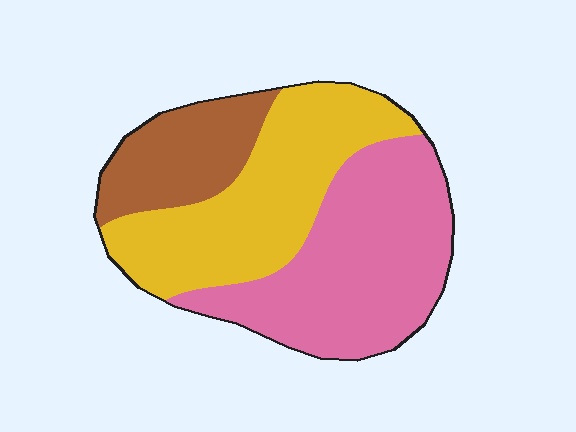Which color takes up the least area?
Brown, at roughly 20%.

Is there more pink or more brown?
Pink.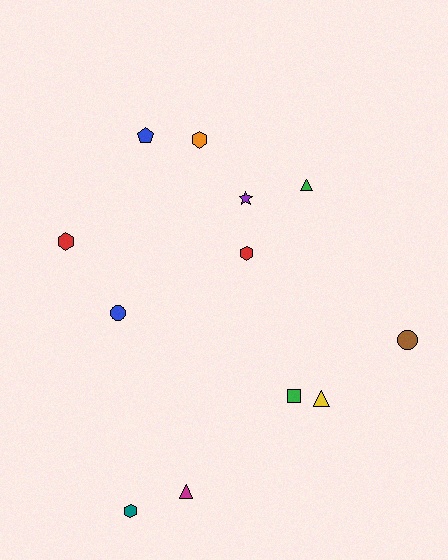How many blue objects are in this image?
There are 2 blue objects.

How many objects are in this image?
There are 12 objects.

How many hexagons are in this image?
There are 4 hexagons.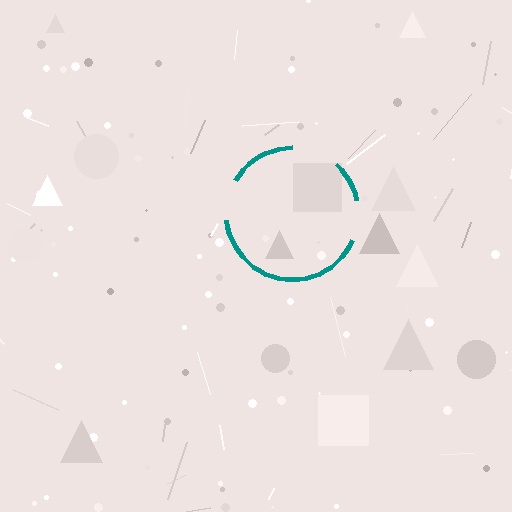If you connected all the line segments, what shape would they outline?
They would outline a circle.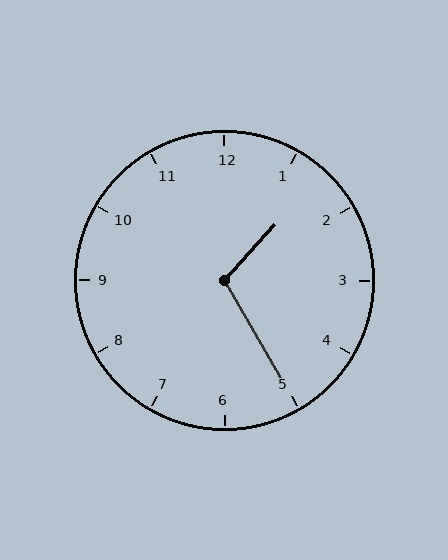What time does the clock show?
1:25.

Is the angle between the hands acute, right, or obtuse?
It is obtuse.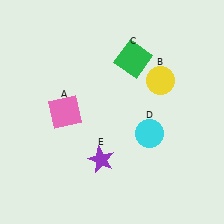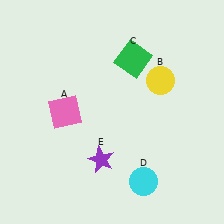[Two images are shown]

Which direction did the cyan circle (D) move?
The cyan circle (D) moved down.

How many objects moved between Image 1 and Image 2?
1 object moved between the two images.